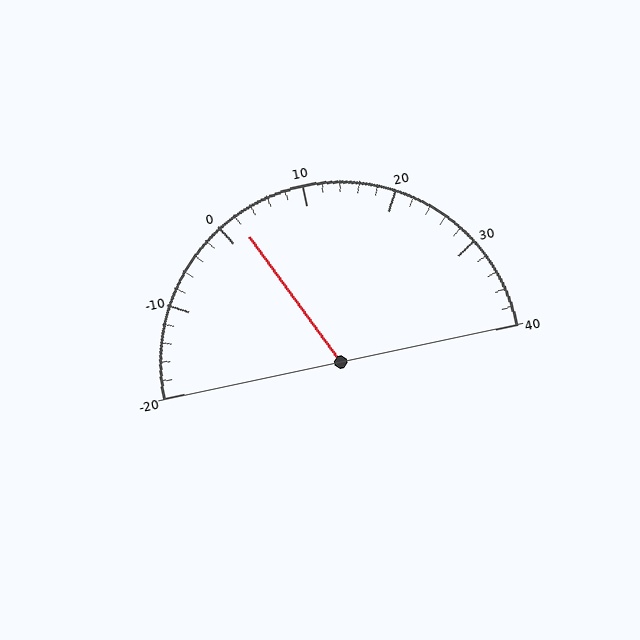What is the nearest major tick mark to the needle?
The nearest major tick mark is 0.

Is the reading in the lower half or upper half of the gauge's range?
The reading is in the lower half of the range (-20 to 40).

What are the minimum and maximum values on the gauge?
The gauge ranges from -20 to 40.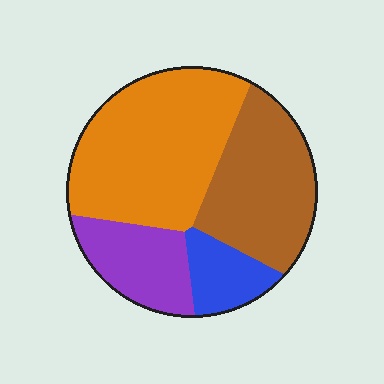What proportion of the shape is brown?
Brown takes up between a quarter and a half of the shape.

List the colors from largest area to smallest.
From largest to smallest: orange, brown, purple, blue.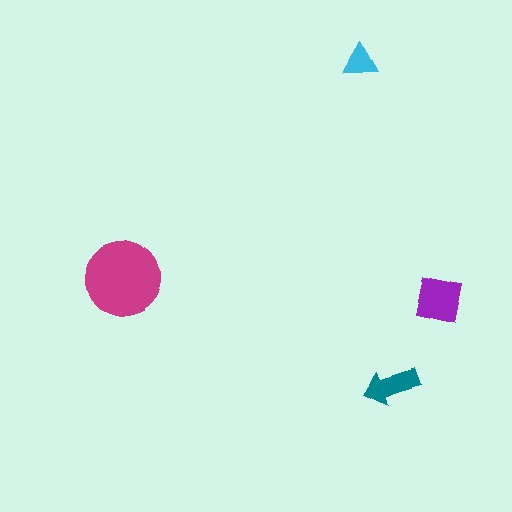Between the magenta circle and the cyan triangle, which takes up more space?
The magenta circle.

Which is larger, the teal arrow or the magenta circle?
The magenta circle.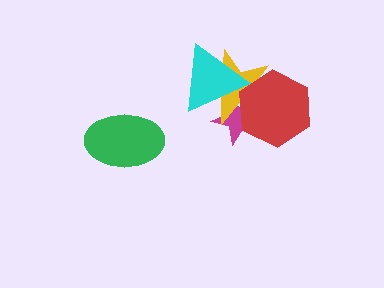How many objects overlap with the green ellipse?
0 objects overlap with the green ellipse.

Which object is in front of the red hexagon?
The cyan triangle is in front of the red hexagon.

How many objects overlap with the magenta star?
3 objects overlap with the magenta star.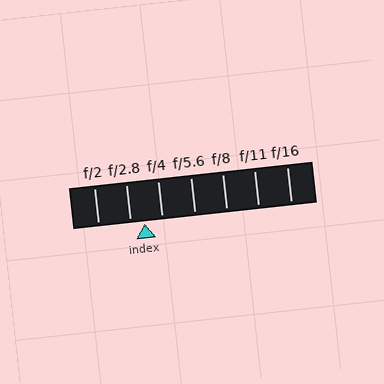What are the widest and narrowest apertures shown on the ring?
The widest aperture shown is f/2 and the narrowest is f/16.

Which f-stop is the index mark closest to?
The index mark is closest to f/2.8.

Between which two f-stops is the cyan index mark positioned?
The index mark is between f/2.8 and f/4.